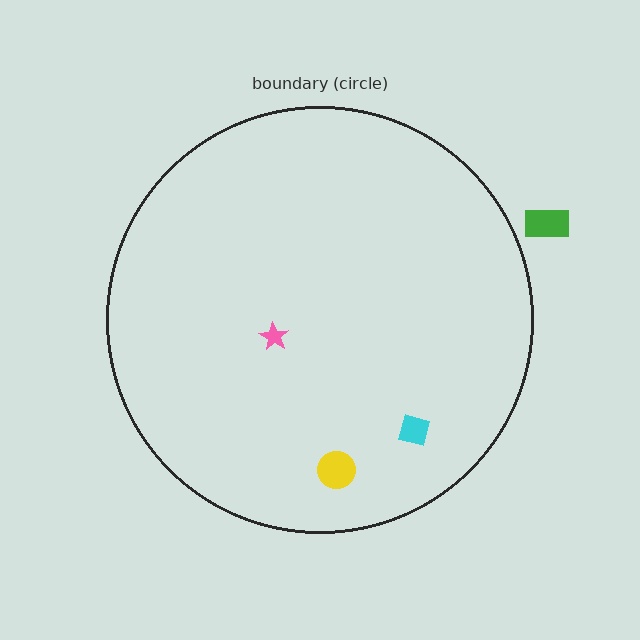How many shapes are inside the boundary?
3 inside, 1 outside.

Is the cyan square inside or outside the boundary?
Inside.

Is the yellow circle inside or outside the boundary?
Inside.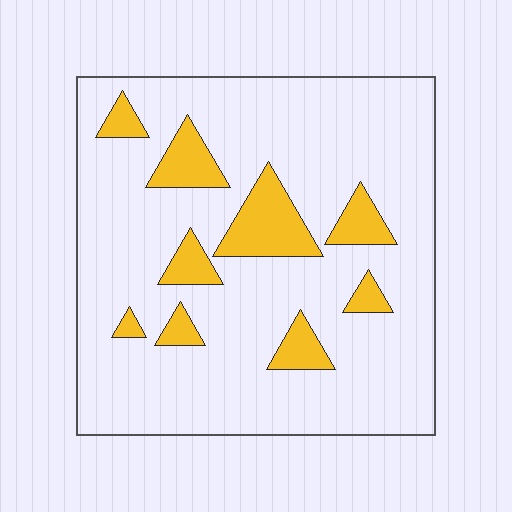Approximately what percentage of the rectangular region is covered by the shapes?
Approximately 15%.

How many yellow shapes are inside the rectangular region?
9.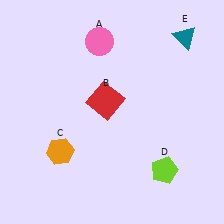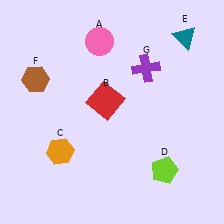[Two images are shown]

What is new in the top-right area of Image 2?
A purple cross (G) was added in the top-right area of Image 2.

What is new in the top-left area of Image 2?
A brown hexagon (F) was added in the top-left area of Image 2.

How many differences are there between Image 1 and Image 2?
There are 2 differences between the two images.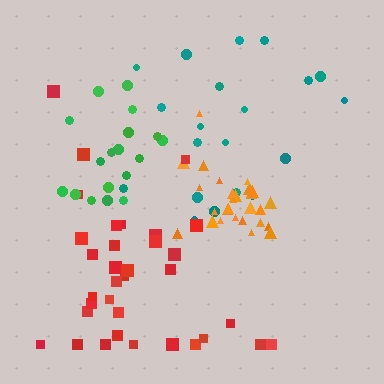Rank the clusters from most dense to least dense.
orange, green, red, teal.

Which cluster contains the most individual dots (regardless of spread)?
Red (35).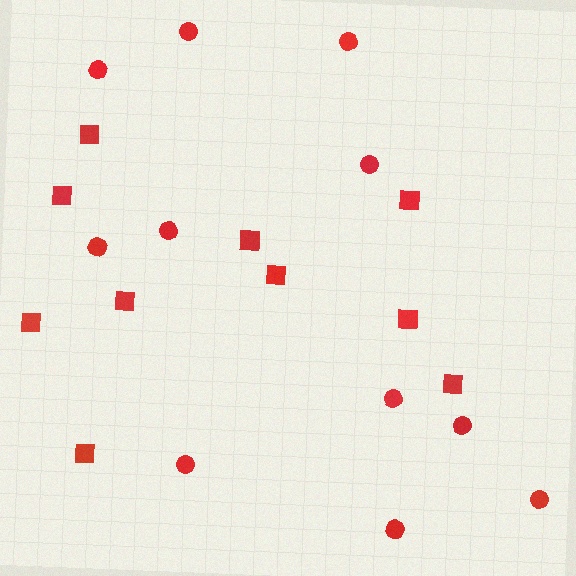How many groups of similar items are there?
There are 2 groups: one group of circles (11) and one group of squares (10).